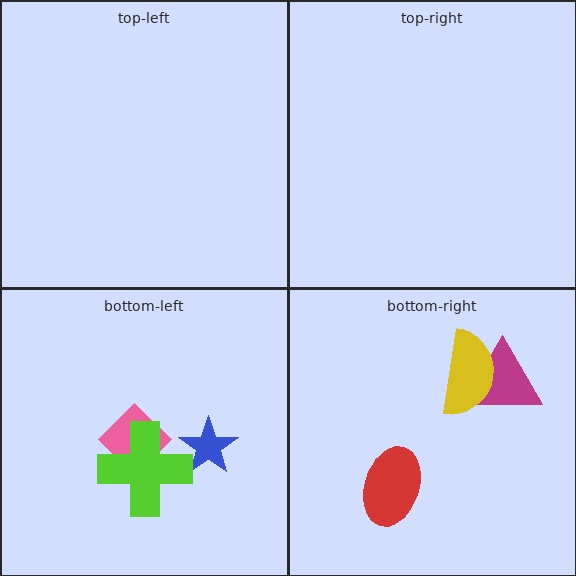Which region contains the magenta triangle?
The bottom-right region.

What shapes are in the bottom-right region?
The magenta triangle, the yellow semicircle, the red ellipse.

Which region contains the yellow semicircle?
The bottom-right region.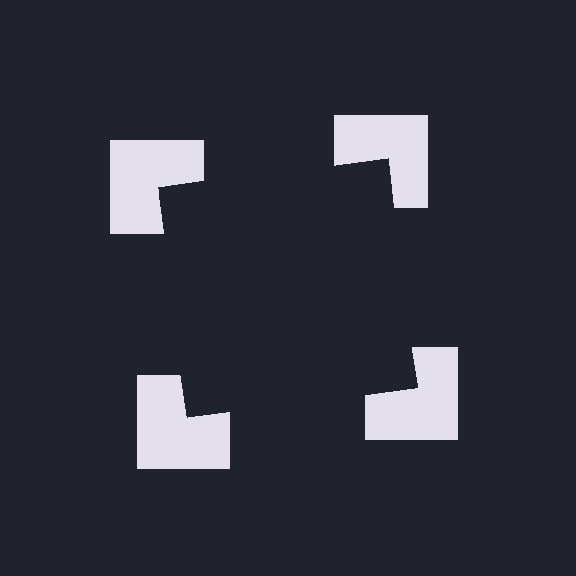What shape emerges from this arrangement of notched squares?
An illusory square — its edges are inferred from the aligned wedge cuts in the notched squares, not physically drawn.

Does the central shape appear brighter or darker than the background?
It typically appears slightly darker than the background, even though no actual brightness change is drawn.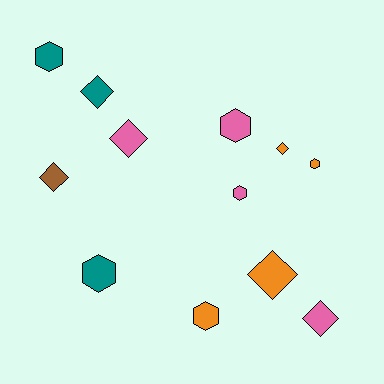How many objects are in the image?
There are 12 objects.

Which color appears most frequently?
Pink, with 4 objects.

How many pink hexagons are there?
There are 2 pink hexagons.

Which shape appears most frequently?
Hexagon, with 6 objects.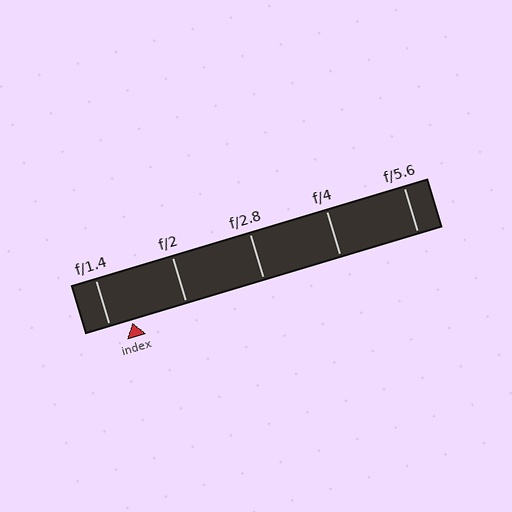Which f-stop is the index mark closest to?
The index mark is closest to f/1.4.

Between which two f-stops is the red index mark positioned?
The index mark is between f/1.4 and f/2.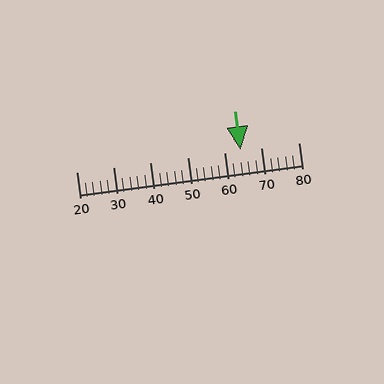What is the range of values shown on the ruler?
The ruler shows values from 20 to 80.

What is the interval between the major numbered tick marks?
The major tick marks are spaced 10 units apart.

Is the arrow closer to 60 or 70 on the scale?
The arrow is closer to 60.